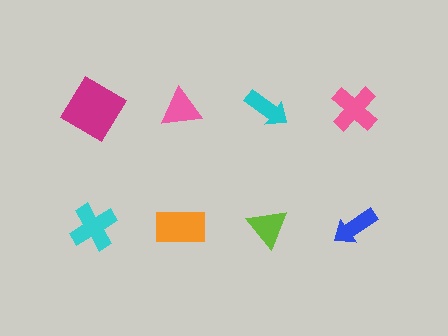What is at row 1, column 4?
A pink cross.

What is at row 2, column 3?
A lime triangle.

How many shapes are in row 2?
4 shapes.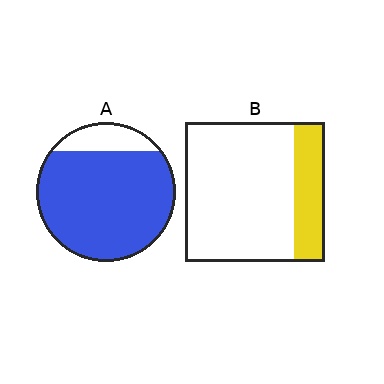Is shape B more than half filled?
No.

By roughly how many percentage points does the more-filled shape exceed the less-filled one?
By roughly 65 percentage points (A over B).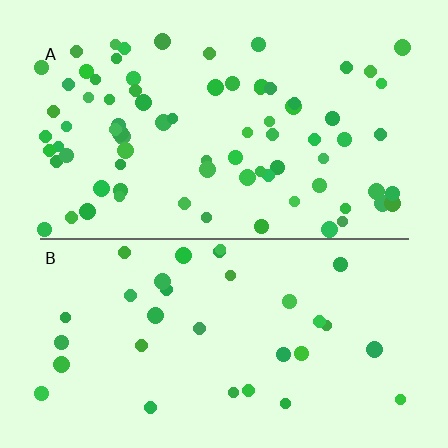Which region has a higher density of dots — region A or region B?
A (the top).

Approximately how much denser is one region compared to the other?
Approximately 2.4× — region A over region B.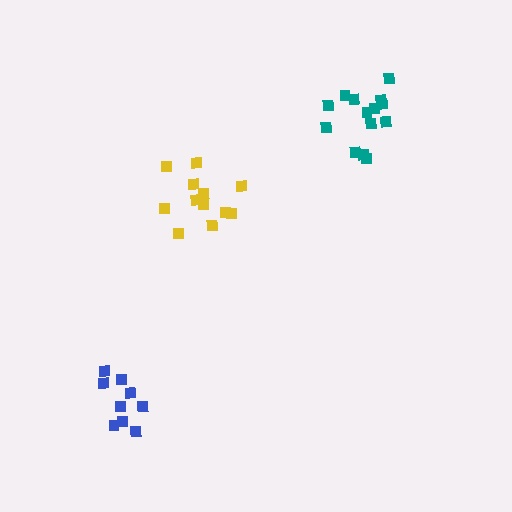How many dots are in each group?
Group 1: 9 dots, Group 2: 12 dots, Group 3: 14 dots (35 total).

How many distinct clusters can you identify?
There are 3 distinct clusters.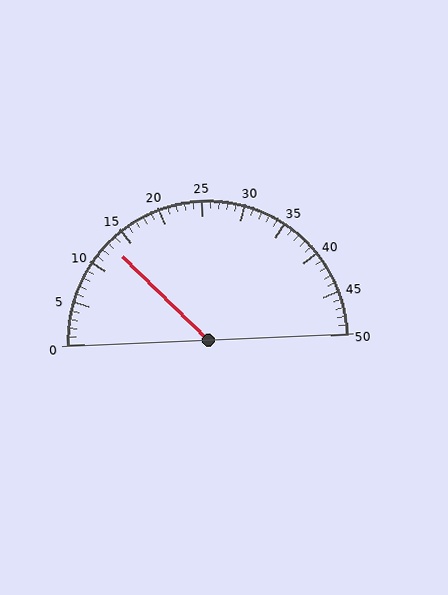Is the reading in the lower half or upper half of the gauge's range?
The reading is in the lower half of the range (0 to 50).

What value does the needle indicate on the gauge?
The needle indicates approximately 13.